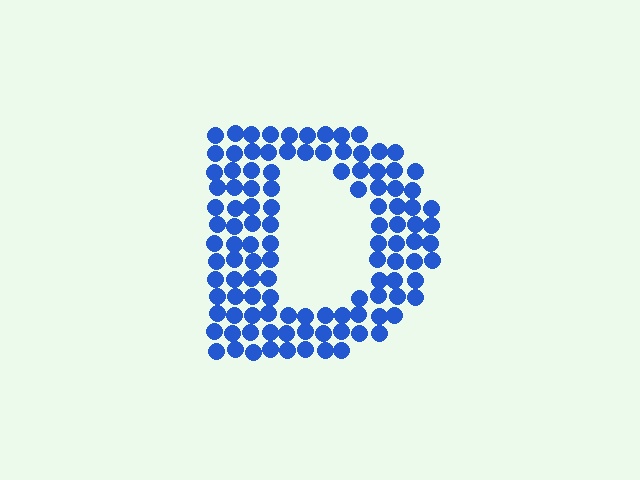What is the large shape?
The large shape is the letter D.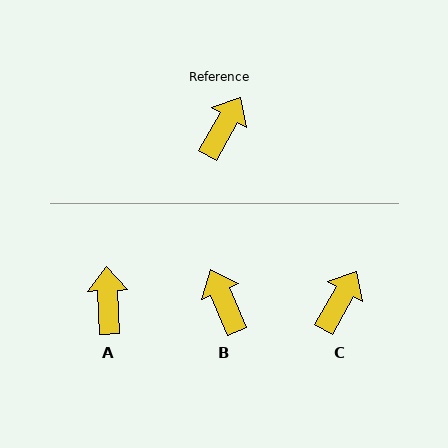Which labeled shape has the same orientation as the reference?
C.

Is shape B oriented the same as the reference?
No, it is off by about 52 degrees.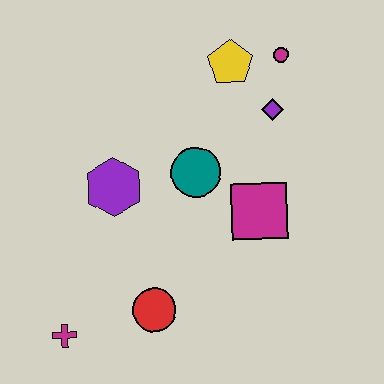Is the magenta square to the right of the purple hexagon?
Yes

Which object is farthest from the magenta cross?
The magenta circle is farthest from the magenta cross.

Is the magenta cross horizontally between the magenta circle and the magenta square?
No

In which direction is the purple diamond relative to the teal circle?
The purple diamond is to the right of the teal circle.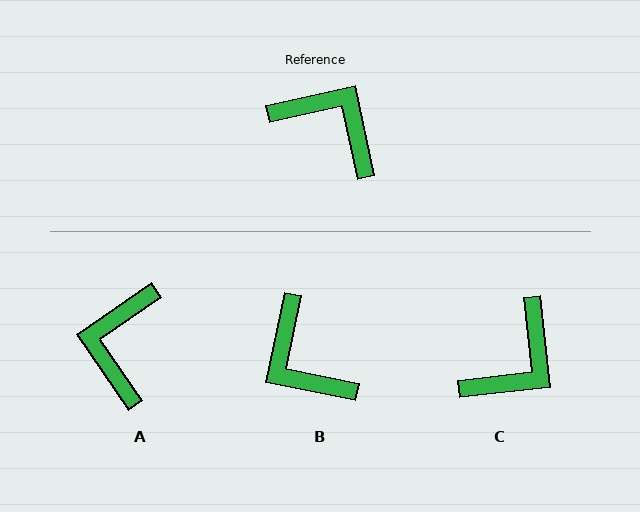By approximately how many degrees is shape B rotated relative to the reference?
Approximately 156 degrees counter-clockwise.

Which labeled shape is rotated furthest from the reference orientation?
B, about 156 degrees away.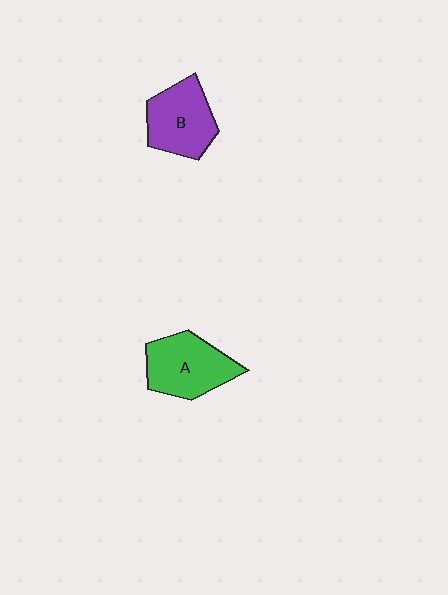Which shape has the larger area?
Shape A (green).